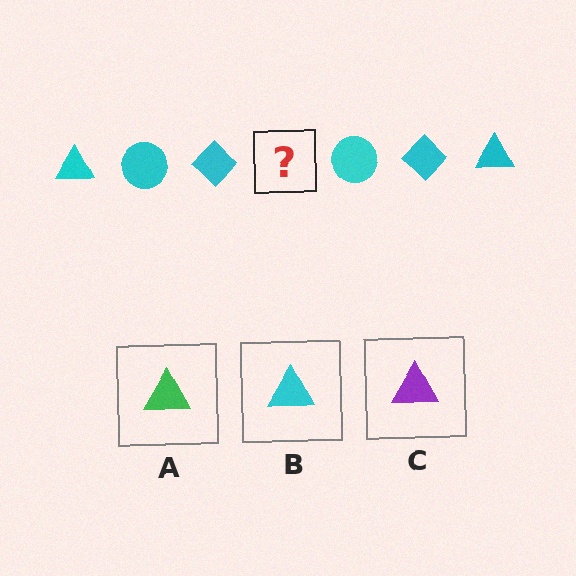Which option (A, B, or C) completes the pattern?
B.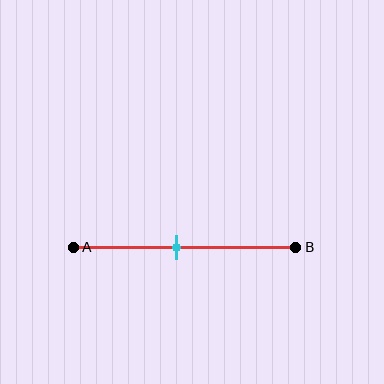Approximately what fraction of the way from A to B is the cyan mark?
The cyan mark is approximately 45% of the way from A to B.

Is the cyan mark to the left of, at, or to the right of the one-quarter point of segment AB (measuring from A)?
The cyan mark is to the right of the one-quarter point of segment AB.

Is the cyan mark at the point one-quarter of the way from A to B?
No, the mark is at about 45% from A, not at the 25% one-quarter point.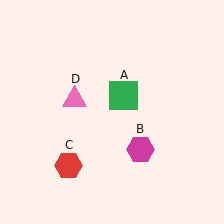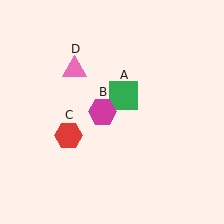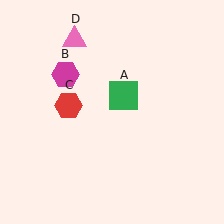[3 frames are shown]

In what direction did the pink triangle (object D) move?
The pink triangle (object D) moved up.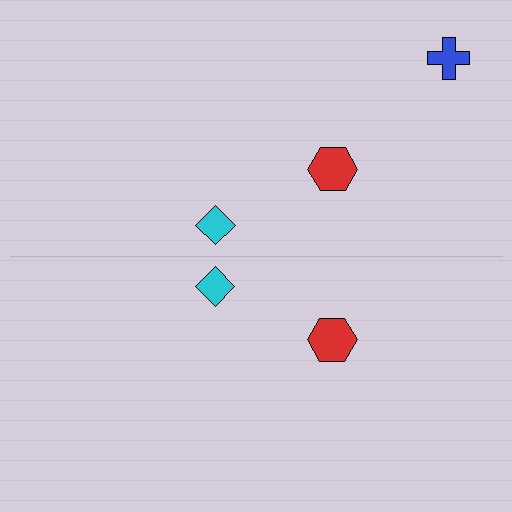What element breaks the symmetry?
A blue cross is missing from the bottom side.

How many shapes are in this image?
There are 5 shapes in this image.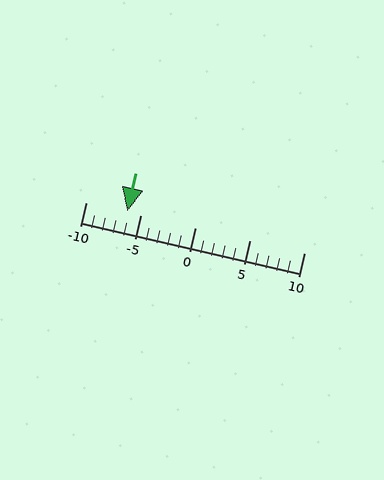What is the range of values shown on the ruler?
The ruler shows values from -10 to 10.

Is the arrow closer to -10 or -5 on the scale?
The arrow is closer to -5.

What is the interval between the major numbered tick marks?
The major tick marks are spaced 5 units apart.